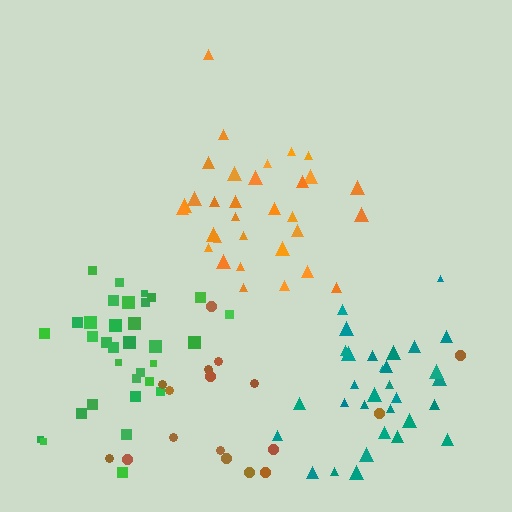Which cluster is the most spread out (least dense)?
Brown.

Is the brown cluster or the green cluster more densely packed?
Green.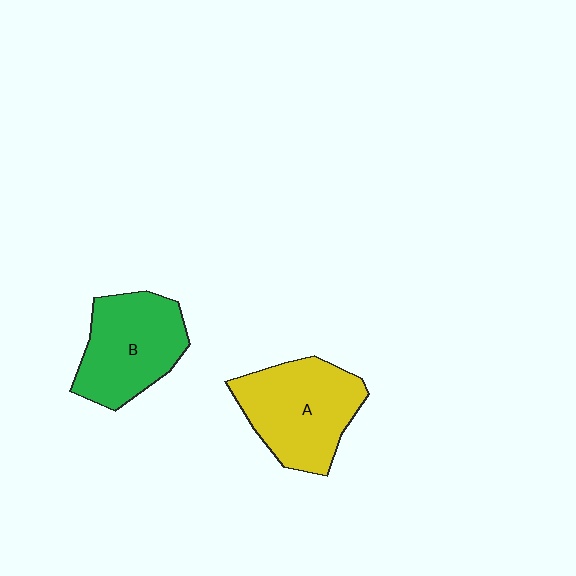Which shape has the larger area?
Shape A (yellow).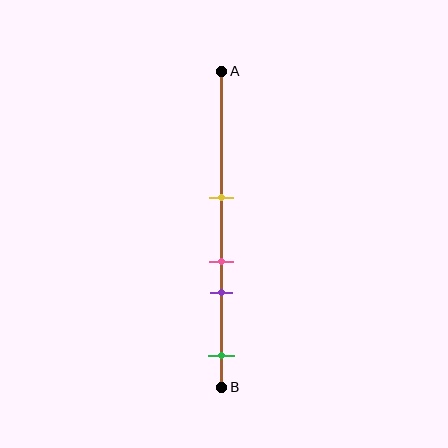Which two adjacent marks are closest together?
The pink and purple marks are the closest adjacent pair.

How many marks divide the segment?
There are 4 marks dividing the segment.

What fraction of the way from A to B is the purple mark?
The purple mark is approximately 70% (0.7) of the way from A to B.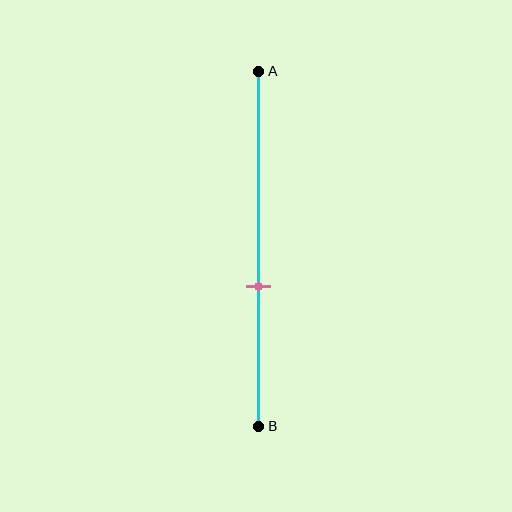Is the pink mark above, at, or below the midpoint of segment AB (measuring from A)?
The pink mark is below the midpoint of segment AB.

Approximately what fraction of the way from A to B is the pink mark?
The pink mark is approximately 60% of the way from A to B.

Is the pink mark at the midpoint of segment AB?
No, the mark is at about 60% from A, not at the 50% midpoint.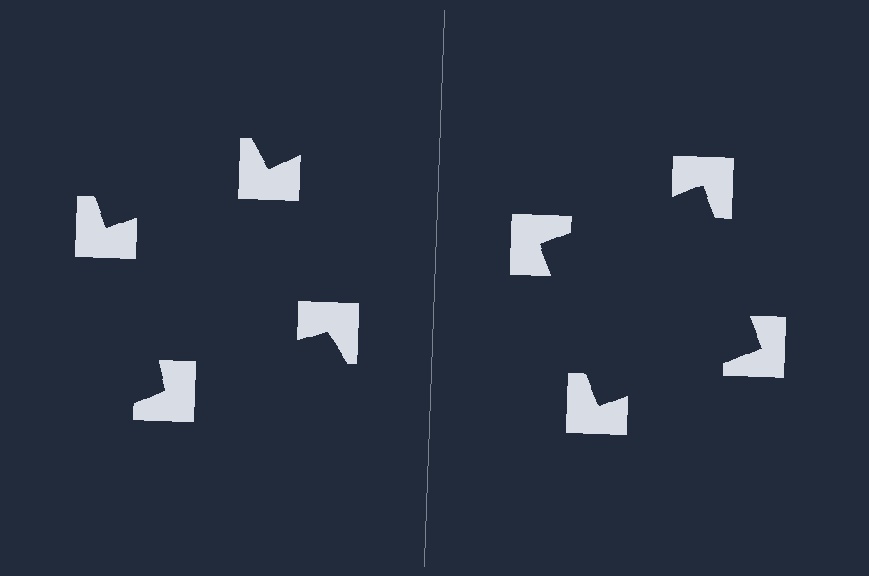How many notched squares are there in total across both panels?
8 — 4 on each side.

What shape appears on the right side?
An illusory square.